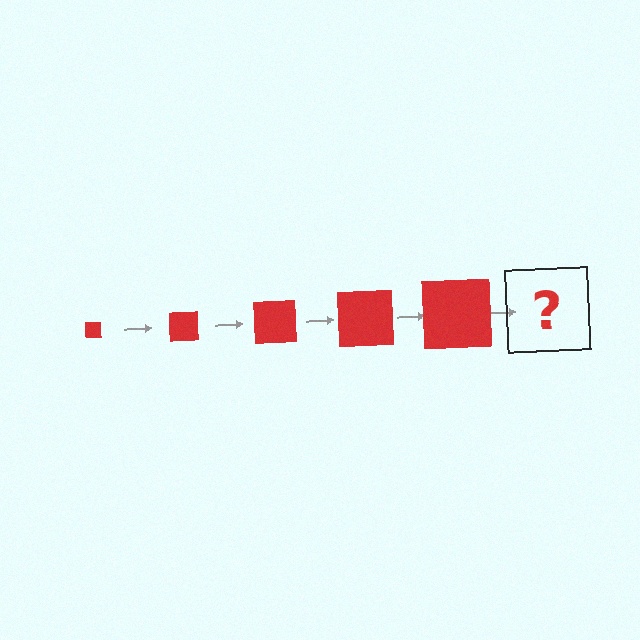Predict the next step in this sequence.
The next step is a red square, larger than the previous one.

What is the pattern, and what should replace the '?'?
The pattern is that the square gets progressively larger each step. The '?' should be a red square, larger than the previous one.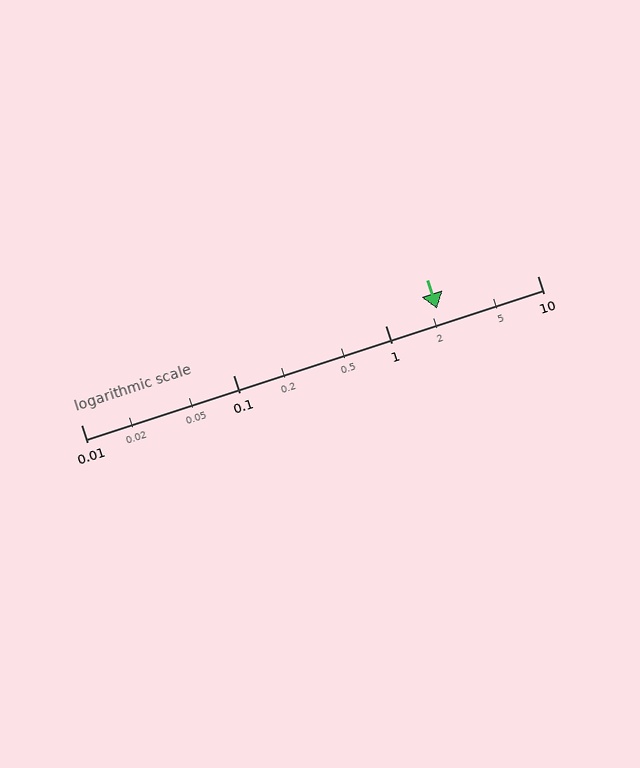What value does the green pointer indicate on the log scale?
The pointer indicates approximately 2.2.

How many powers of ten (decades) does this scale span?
The scale spans 3 decades, from 0.01 to 10.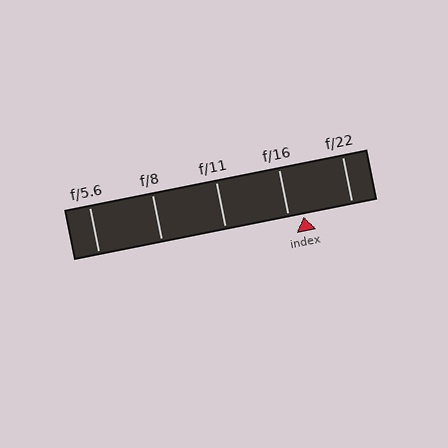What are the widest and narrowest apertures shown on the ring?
The widest aperture shown is f/5.6 and the narrowest is f/22.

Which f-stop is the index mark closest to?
The index mark is closest to f/16.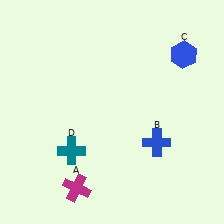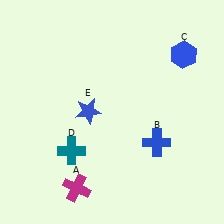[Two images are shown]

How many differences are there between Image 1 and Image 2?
There is 1 difference between the two images.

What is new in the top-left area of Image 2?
A blue star (E) was added in the top-left area of Image 2.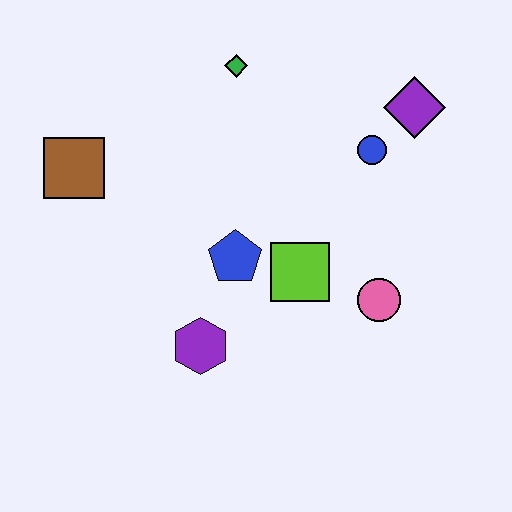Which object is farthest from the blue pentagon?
The purple diamond is farthest from the blue pentagon.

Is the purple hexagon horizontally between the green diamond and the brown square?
Yes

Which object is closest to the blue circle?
The purple diamond is closest to the blue circle.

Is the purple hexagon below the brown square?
Yes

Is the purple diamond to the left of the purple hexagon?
No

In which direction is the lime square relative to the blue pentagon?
The lime square is to the right of the blue pentagon.